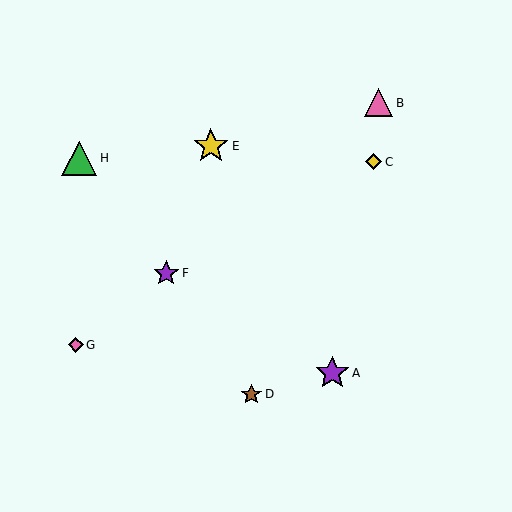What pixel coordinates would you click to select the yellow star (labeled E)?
Click at (211, 146) to select the yellow star E.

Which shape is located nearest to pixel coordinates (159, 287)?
The purple star (labeled F) at (166, 273) is nearest to that location.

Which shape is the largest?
The yellow star (labeled E) is the largest.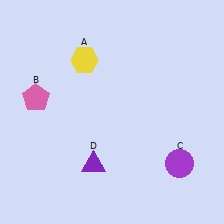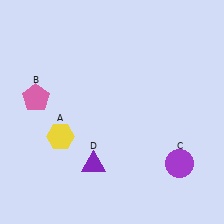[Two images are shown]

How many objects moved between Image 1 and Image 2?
1 object moved between the two images.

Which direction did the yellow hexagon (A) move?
The yellow hexagon (A) moved down.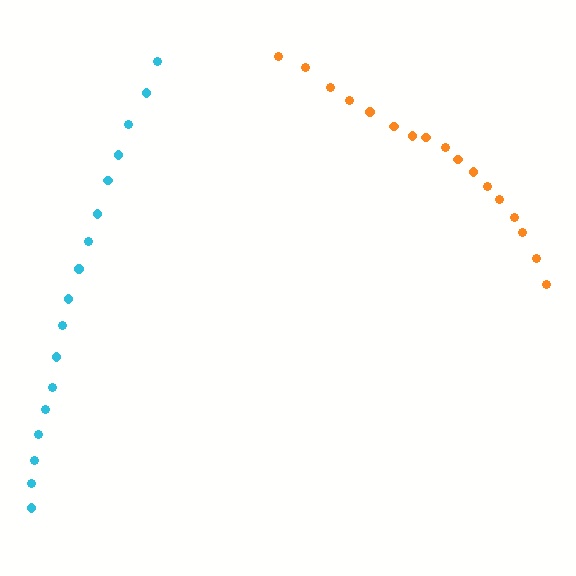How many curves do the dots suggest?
There are 2 distinct paths.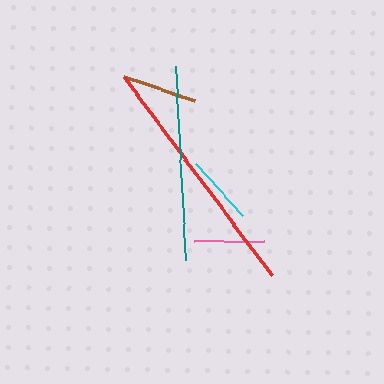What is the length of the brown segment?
The brown segment is approximately 76 pixels long.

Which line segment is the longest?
The red line is the longest at approximately 248 pixels.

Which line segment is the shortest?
The cyan line is the shortest at approximately 69 pixels.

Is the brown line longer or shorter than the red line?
The red line is longer than the brown line.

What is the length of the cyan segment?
The cyan segment is approximately 69 pixels long.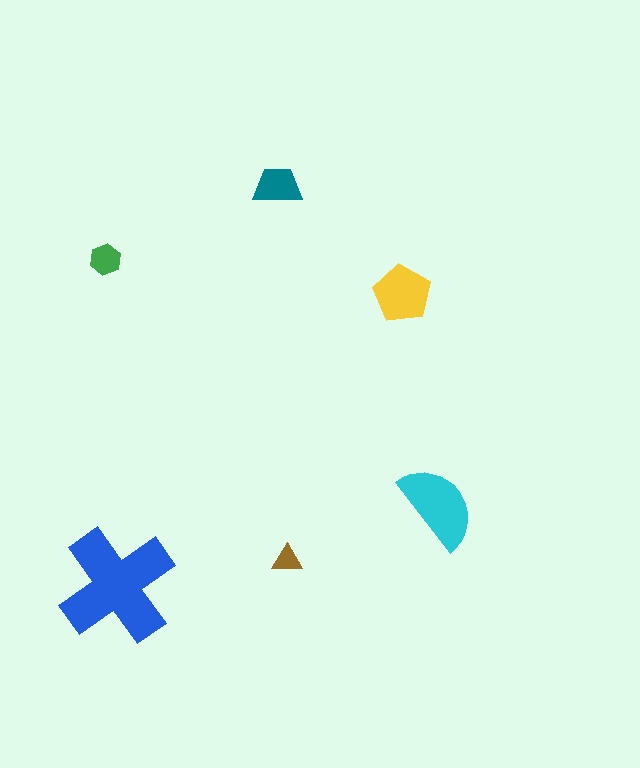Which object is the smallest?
The brown triangle.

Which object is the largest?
The blue cross.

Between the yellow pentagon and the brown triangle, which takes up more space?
The yellow pentagon.